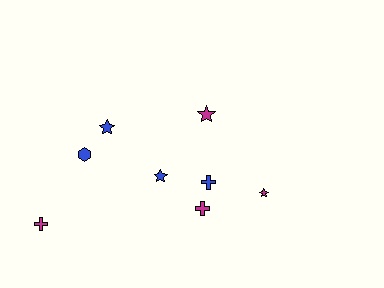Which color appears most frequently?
Blue, with 4 objects.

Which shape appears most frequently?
Star, with 4 objects.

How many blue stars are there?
There are 2 blue stars.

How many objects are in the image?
There are 8 objects.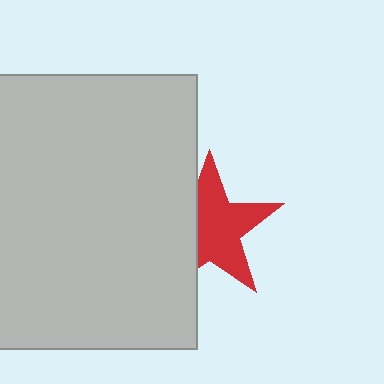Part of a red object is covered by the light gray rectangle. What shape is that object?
It is a star.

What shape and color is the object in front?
The object in front is a light gray rectangle.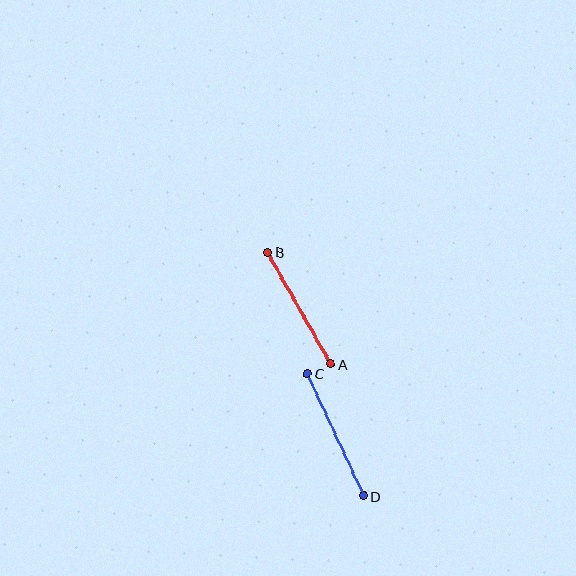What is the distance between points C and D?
The distance is approximately 135 pixels.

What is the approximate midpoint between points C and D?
The midpoint is at approximately (335, 435) pixels.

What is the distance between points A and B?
The distance is approximately 128 pixels.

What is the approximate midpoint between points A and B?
The midpoint is at approximately (299, 308) pixels.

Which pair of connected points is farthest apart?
Points C and D are farthest apart.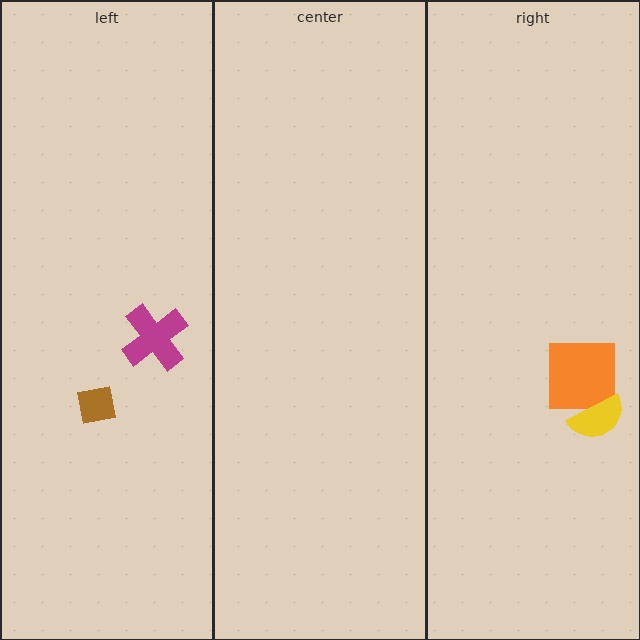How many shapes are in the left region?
2.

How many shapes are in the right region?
2.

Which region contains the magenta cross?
The left region.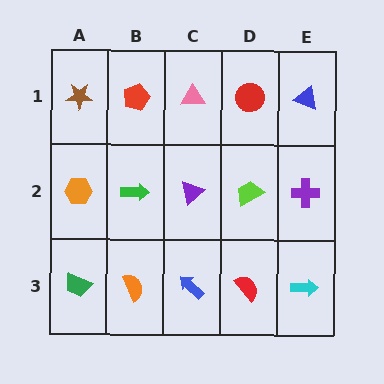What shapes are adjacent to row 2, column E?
A blue triangle (row 1, column E), a cyan arrow (row 3, column E), a lime trapezoid (row 2, column D).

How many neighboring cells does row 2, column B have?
4.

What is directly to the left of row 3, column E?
A red semicircle.